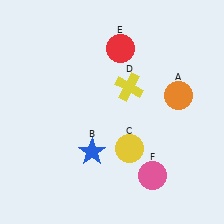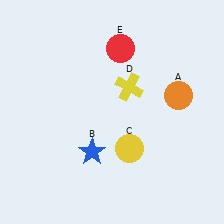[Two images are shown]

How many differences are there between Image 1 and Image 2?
There is 1 difference between the two images.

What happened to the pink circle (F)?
The pink circle (F) was removed in Image 2. It was in the bottom-right area of Image 1.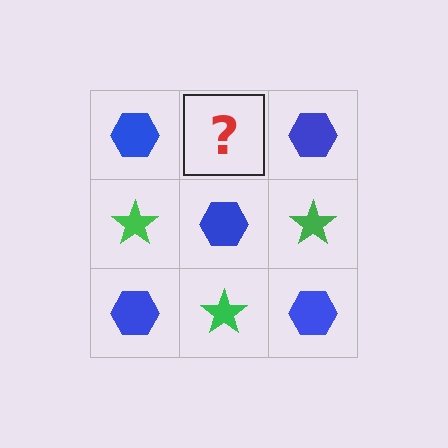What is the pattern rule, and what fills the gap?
The rule is that it alternates blue hexagon and green star in a checkerboard pattern. The gap should be filled with a green star.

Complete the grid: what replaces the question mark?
The question mark should be replaced with a green star.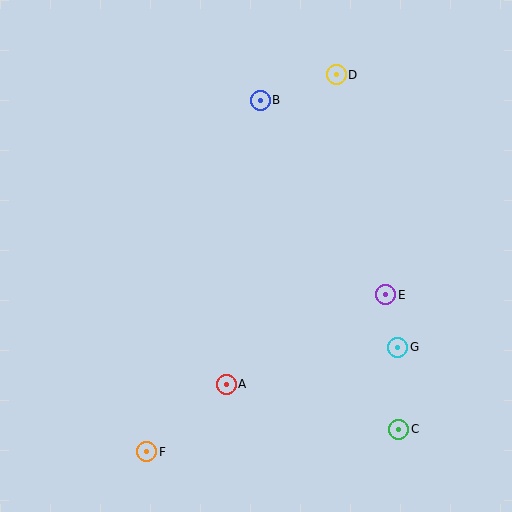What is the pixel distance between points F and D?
The distance between F and D is 422 pixels.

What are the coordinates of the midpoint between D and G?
The midpoint between D and G is at (367, 211).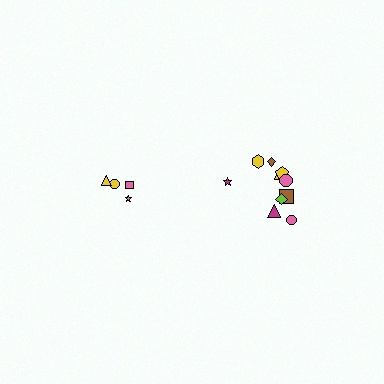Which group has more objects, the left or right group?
The right group.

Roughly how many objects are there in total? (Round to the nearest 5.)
Roughly 15 objects in total.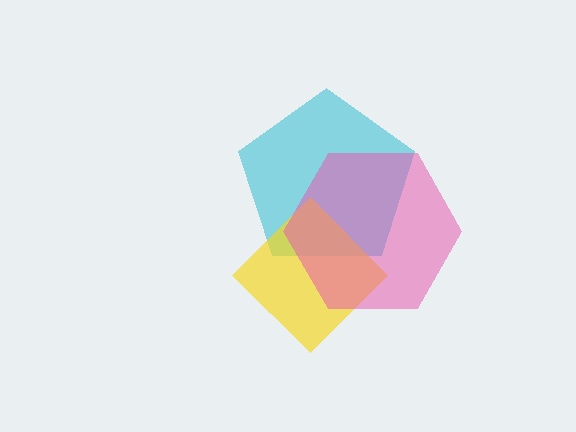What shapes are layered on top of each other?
The layered shapes are: a cyan pentagon, a yellow diamond, a pink hexagon.